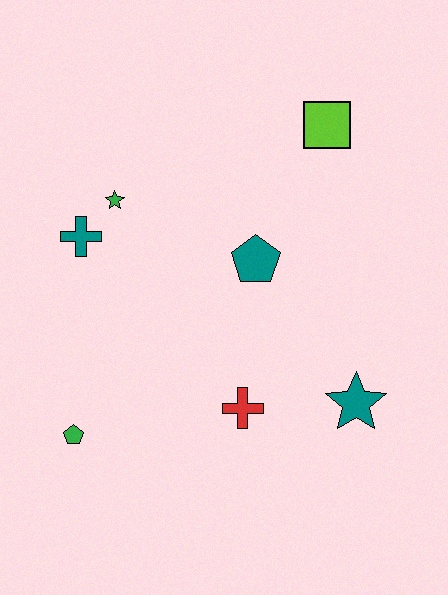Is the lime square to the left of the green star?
No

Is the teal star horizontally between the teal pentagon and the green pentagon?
No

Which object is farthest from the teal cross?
The teal star is farthest from the teal cross.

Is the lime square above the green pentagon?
Yes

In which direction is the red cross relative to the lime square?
The red cross is below the lime square.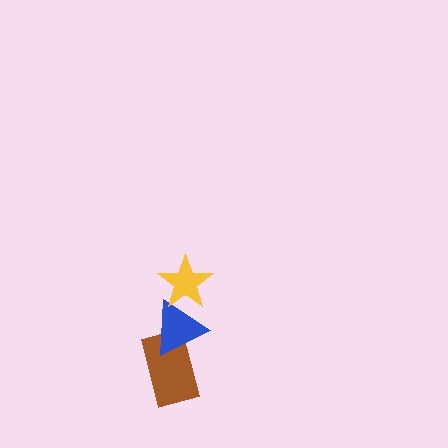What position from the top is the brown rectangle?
The brown rectangle is 3rd from the top.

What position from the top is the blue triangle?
The blue triangle is 2nd from the top.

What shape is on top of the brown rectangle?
The blue triangle is on top of the brown rectangle.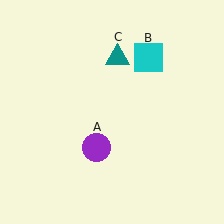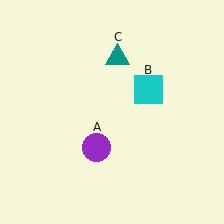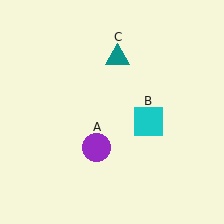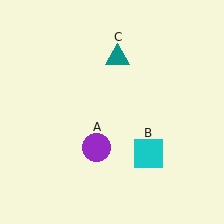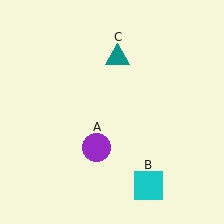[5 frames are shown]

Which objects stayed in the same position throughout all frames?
Purple circle (object A) and teal triangle (object C) remained stationary.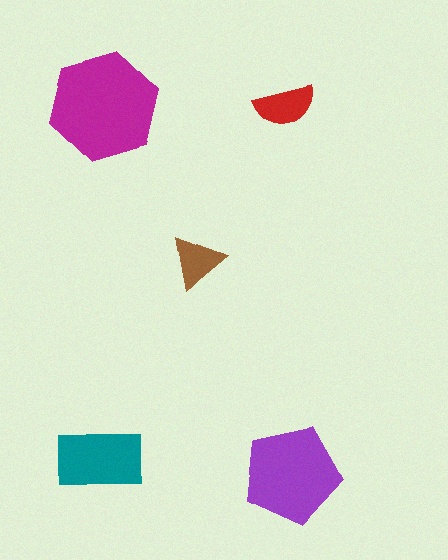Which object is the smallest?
The brown triangle.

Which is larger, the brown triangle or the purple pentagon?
The purple pentagon.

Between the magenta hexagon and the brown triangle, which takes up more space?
The magenta hexagon.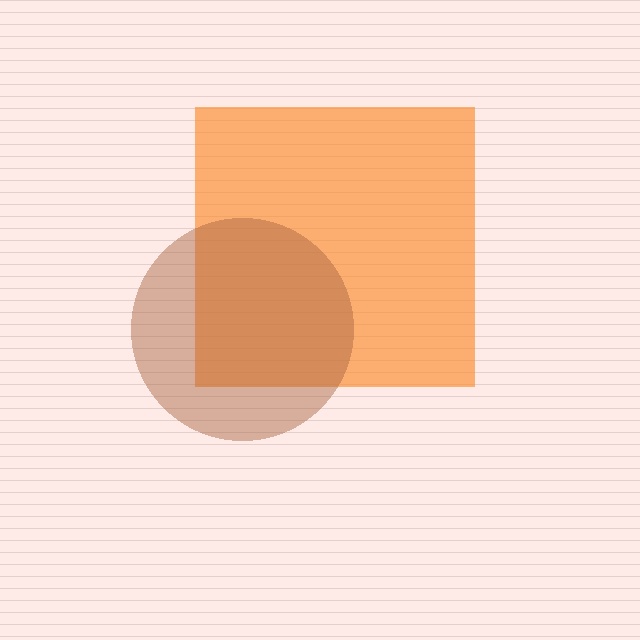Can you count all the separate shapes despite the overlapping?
Yes, there are 2 separate shapes.